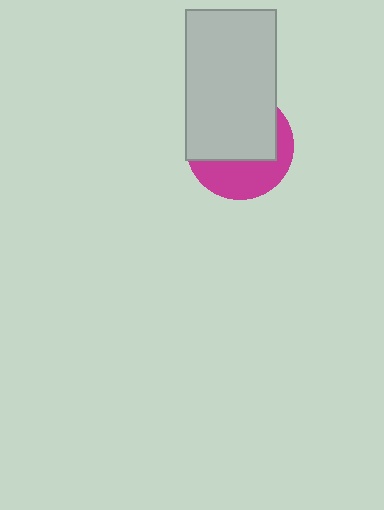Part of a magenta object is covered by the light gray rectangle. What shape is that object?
It is a circle.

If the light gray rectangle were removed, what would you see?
You would see the complete magenta circle.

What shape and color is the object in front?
The object in front is a light gray rectangle.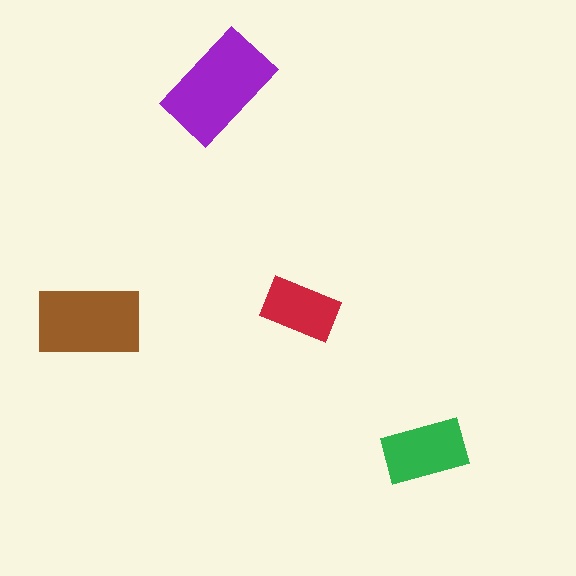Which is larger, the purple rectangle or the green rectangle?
The purple one.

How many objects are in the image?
There are 4 objects in the image.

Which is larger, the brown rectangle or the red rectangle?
The brown one.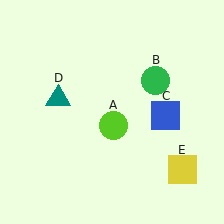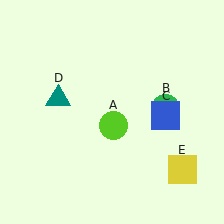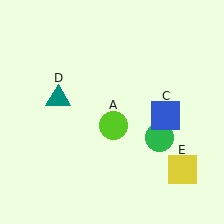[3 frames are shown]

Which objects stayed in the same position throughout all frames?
Lime circle (object A) and blue square (object C) and teal triangle (object D) and yellow square (object E) remained stationary.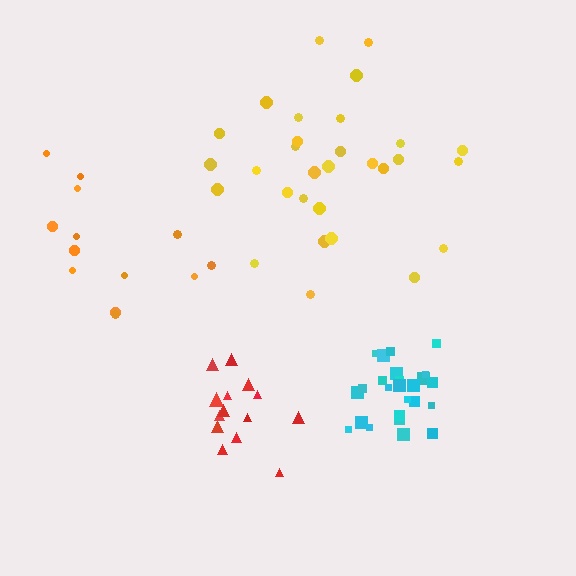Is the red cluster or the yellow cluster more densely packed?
Red.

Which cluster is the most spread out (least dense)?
Orange.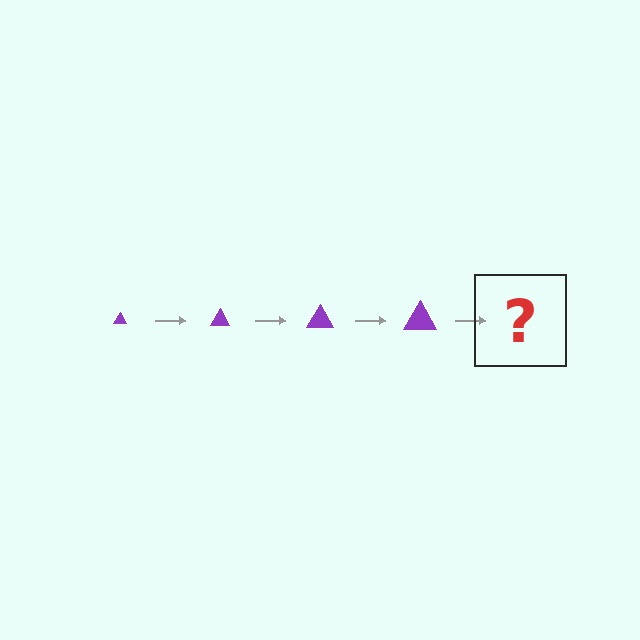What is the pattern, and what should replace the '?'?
The pattern is that the triangle gets progressively larger each step. The '?' should be a purple triangle, larger than the previous one.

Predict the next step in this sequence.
The next step is a purple triangle, larger than the previous one.